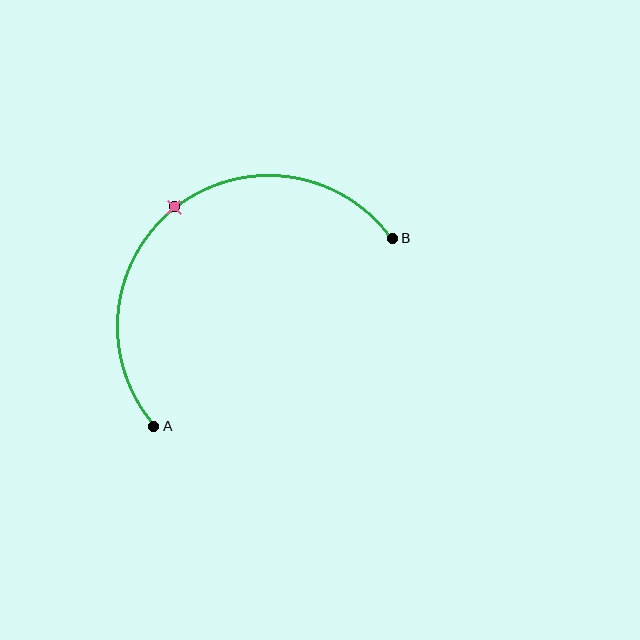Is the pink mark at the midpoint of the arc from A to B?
Yes. The pink mark lies on the arc at equal arc-length from both A and B — it is the arc midpoint.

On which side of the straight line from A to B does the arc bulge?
The arc bulges above and to the left of the straight line connecting A and B.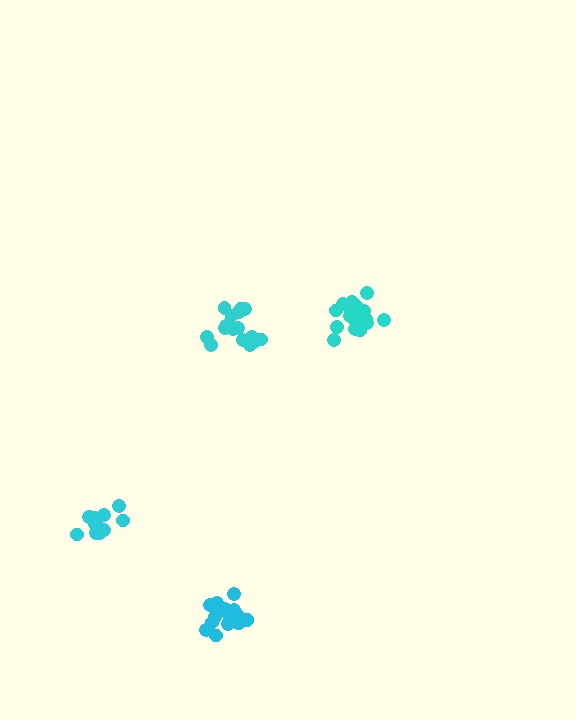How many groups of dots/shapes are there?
There are 4 groups.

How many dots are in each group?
Group 1: 16 dots, Group 2: 18 dots, Group 3: 13 dots, Group 4: 18 dots (65 total).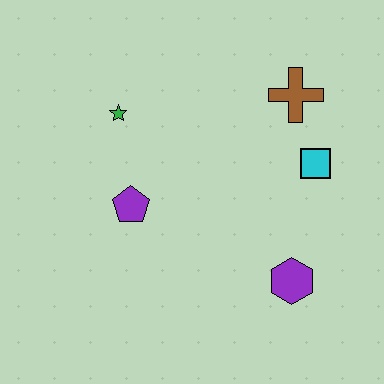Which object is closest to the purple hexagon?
The cyan square is closest to the purple hexagon.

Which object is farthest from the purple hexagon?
The green star is farthest from the purple hexagon.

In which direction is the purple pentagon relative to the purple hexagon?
The purple pentagon is to the left of the purple hexagon.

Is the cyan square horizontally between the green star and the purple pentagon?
No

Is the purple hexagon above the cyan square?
No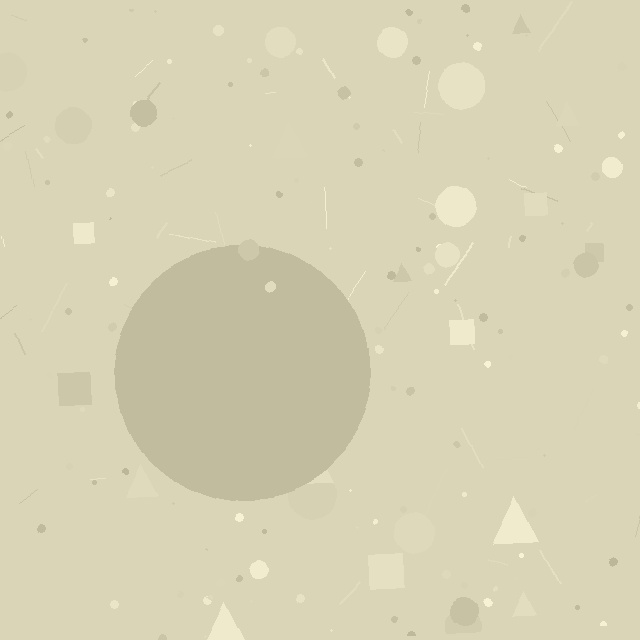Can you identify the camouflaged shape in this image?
The camouflaged shape is a circle.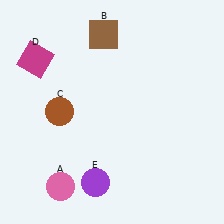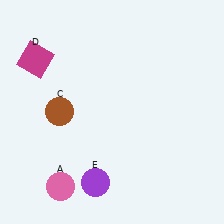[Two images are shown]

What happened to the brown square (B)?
The brown square (B) was removed in Image 2. It was in the top-left area of Image 1.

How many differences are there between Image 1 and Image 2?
There is 1 difference between the two images.